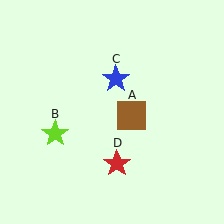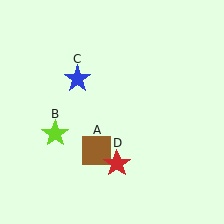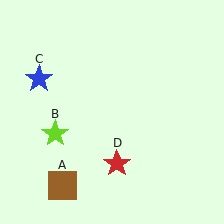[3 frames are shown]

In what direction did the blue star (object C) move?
The blue star (object C) moved left.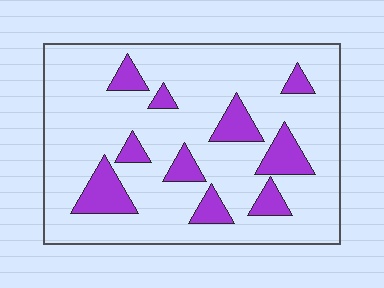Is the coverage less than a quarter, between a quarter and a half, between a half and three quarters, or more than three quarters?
Less than a quarter.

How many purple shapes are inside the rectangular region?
10.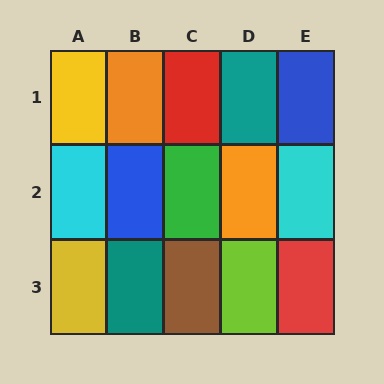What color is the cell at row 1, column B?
Orange.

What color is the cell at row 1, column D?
Teal.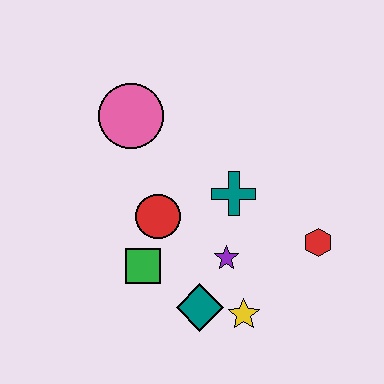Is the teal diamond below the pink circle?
Yes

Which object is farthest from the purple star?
The pink circle is farthest from the purple star.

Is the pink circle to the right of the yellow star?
No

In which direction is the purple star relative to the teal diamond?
The purple star is above the teal diamond.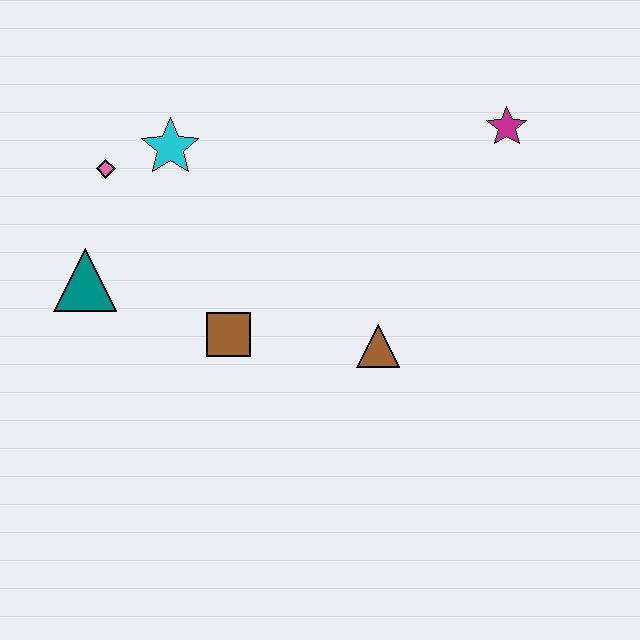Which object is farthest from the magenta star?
The teal triangle is farthest from the magenta star.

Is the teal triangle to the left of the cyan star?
Yes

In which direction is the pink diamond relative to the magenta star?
The pink diamond is to the left of the magenta star.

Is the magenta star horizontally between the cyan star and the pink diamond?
No